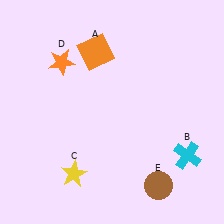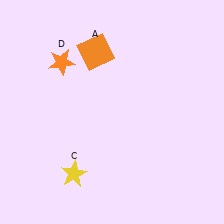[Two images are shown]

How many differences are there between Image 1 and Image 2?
There are 2 differences between the two images.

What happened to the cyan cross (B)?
The cyan cross (B) was removed in Image 2. It was in the bottom-right area of Image 1.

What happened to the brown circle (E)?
The brown circle (E) was removed in Image 2. It was in the bottom-right area of Image 1.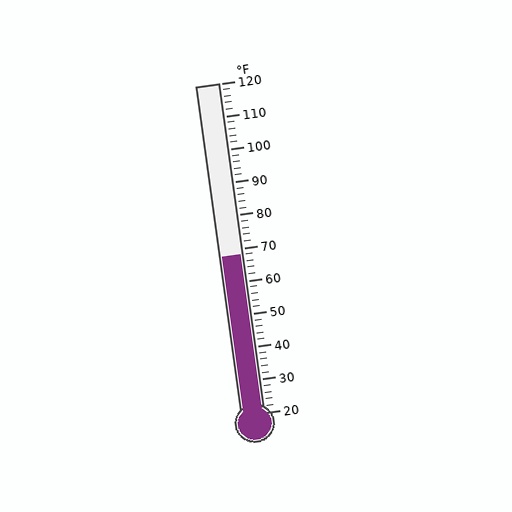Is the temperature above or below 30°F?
The temperature is above 30°F.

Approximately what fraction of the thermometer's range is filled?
The thermometer is filled to approximately 50% of its range.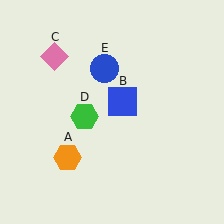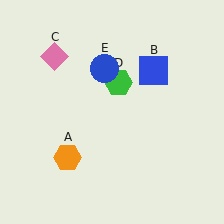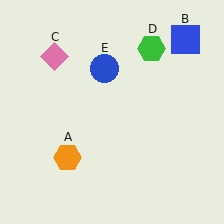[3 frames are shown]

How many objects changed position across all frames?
2 objects changed position: blue square (object B), green hexagon (object D).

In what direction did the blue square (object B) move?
The blue square (object B) moved up and to the right.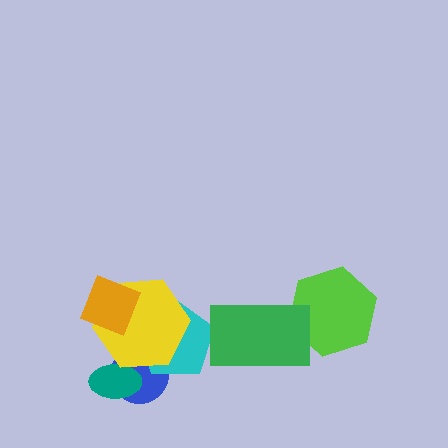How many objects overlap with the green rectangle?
1 object overlaps with the green rectangle.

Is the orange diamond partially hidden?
No, no other shape covers it.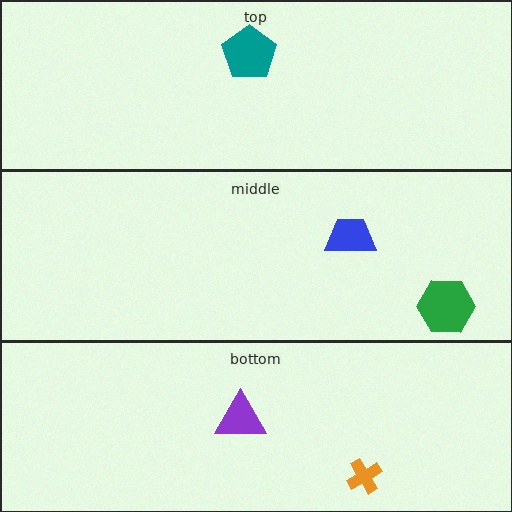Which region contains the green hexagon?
The middle region.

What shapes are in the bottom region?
The purple triangle, the orange cross.